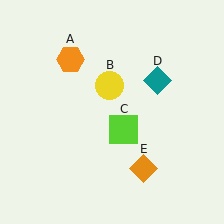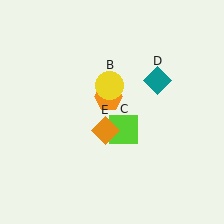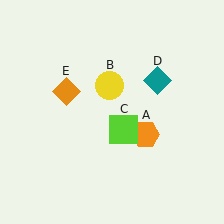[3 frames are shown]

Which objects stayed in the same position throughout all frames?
Yellow circle (object B) and lime square (object C) and teal diamond (object D) remained stationary.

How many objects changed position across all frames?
2 objects changed position: orange hexagon (object A), orange diamond (object E).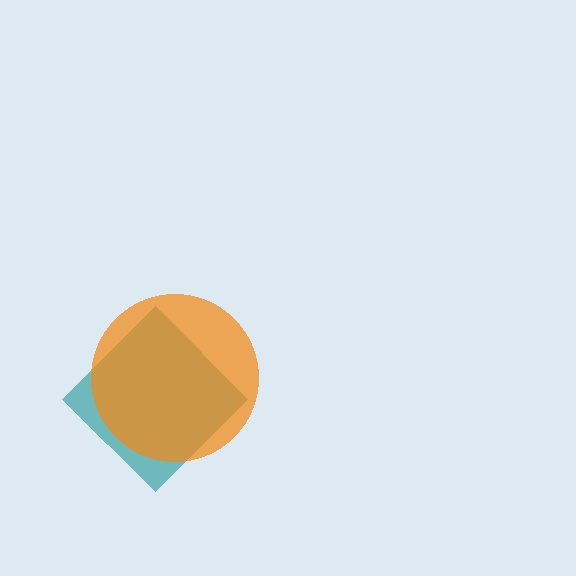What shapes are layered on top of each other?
The layered shapes are: a teal diamond, an orange circle.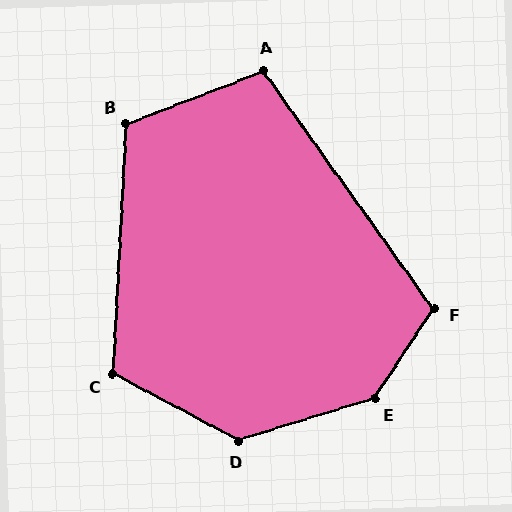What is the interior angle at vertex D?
Approximately 135 degrees (obtuse).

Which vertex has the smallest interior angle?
A, at approximately 104 degrees.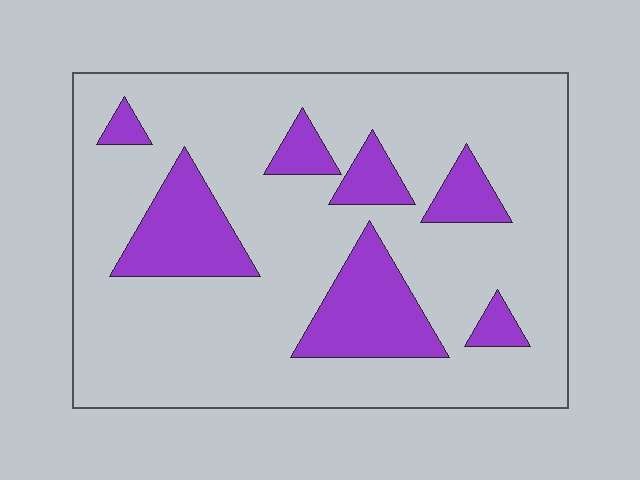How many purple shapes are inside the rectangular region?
7.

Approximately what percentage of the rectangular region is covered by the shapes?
Approximately 20%.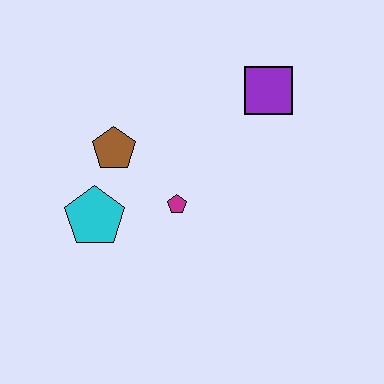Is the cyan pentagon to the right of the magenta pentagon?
No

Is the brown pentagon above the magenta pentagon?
Yes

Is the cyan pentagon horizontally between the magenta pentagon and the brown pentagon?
No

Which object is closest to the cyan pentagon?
The brown pentagon is closest to the cyan pentagon.